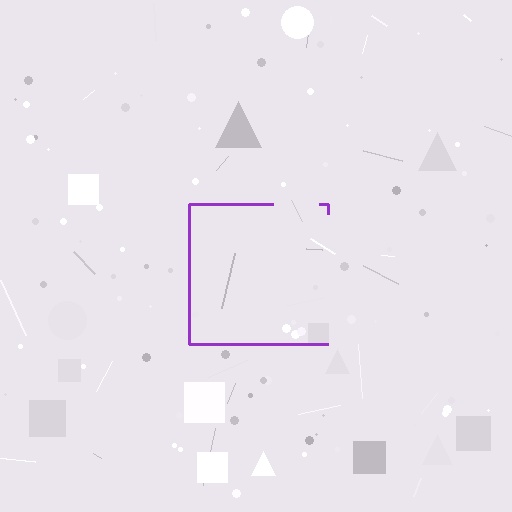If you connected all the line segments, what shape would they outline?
They would outline a square.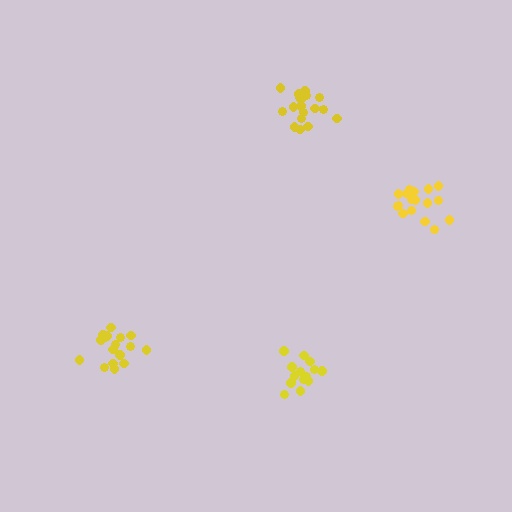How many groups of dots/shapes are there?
There are 4 groups.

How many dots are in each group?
Group 1: 19 dots, Group 2: 17 dots, Group 3: 17 dots, Group 4: 14 dots (67 total).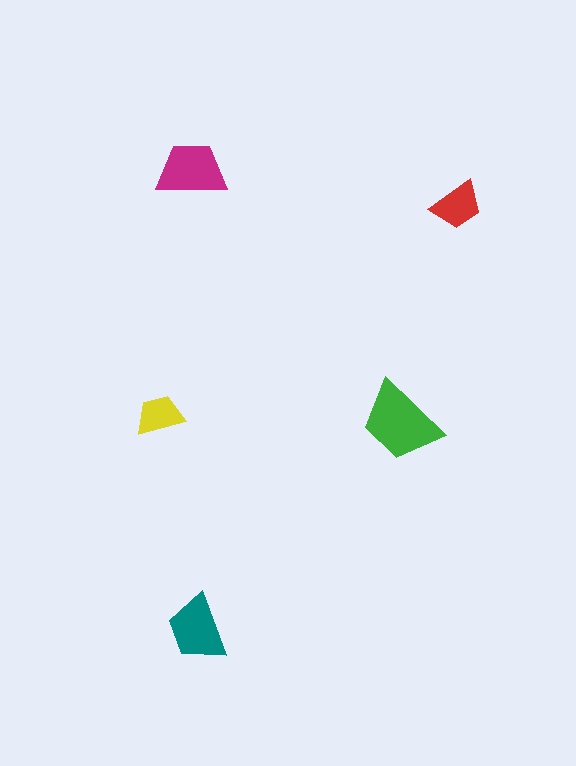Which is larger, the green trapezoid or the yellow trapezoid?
The green one.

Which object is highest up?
The magenta trapezoid is topmost.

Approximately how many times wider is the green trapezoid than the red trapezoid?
About 1.5 times wider.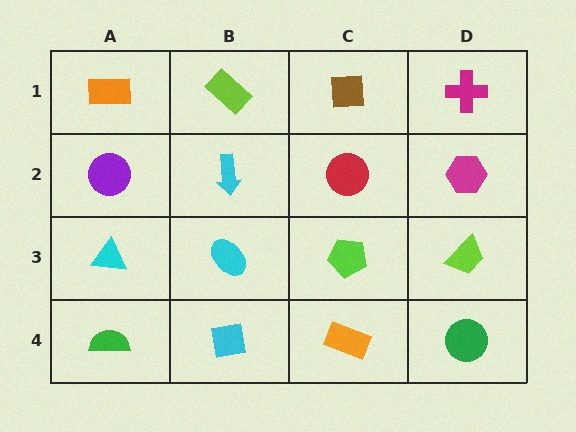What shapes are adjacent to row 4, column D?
A lime trapezoid (row 3, column D), an orange rectangle (row 4, column C).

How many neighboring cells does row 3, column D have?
3.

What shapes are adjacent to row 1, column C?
A red circle (row 2, column C), a lime rectangle (row 1, column B), a magenta cross (row 1, column D).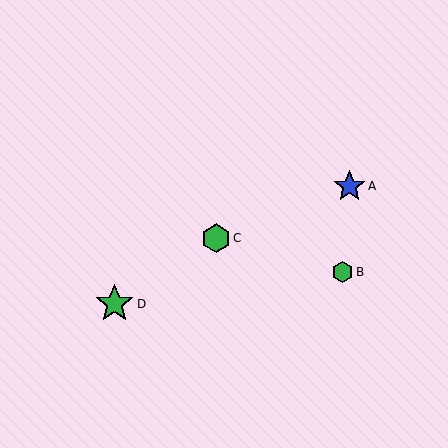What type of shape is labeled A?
Shape A is a blue star.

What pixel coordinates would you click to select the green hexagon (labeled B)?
Click at (342, 272) to select the green hexagon B.